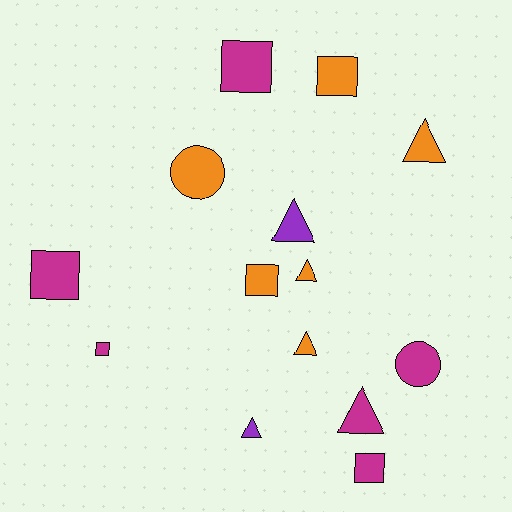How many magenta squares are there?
There are 4 magenta squares.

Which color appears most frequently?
Orange, with 6 objects.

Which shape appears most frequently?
Square, with 6 objects.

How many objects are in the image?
There are 14 objects.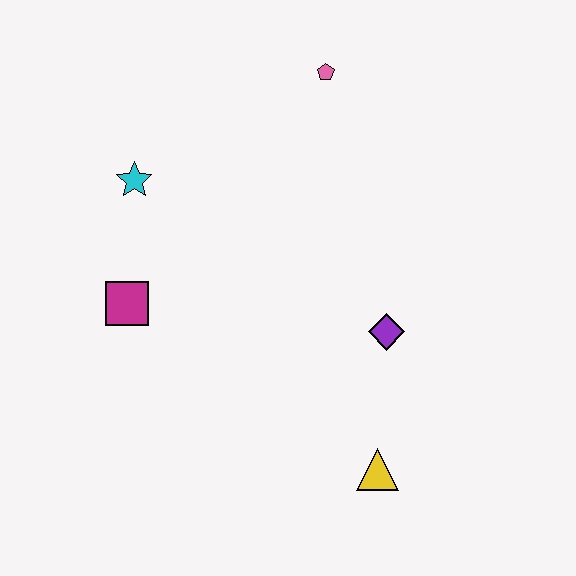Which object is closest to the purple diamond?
The yellow triangle is closest to the purple diamond.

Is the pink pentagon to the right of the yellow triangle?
No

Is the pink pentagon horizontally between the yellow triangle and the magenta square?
Yes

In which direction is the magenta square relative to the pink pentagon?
The magenta square is below the pink pentagon.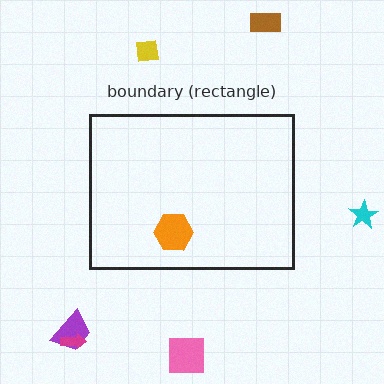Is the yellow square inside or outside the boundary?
Outside.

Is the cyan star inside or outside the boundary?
Outside.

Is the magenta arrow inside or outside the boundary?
Outside.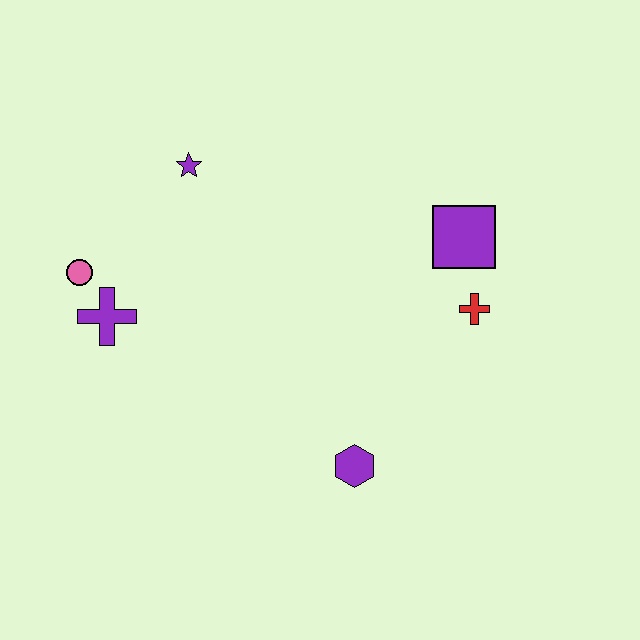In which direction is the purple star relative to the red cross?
The purple star is to the left of the red cross.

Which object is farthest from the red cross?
The pink circle is farthest from the red cross.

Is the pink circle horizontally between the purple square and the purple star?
No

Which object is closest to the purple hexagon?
The red cross is closest to the purple hexagon.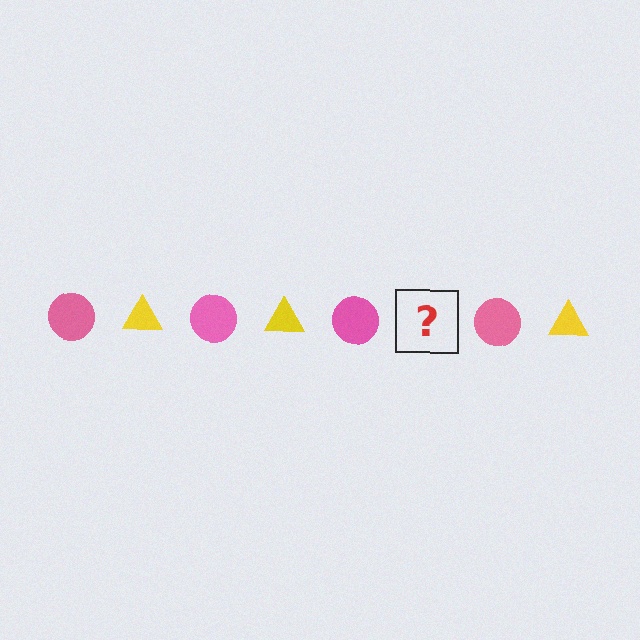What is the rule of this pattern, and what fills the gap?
The rule is that the pattern alternates between pink circle and yellow triangle. The gap should be filled with a yellow triangle.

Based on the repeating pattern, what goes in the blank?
The blank should be a yellow triangle.